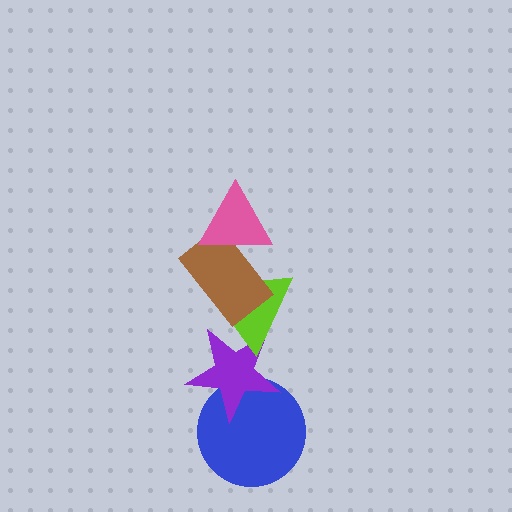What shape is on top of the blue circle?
The purple star is on top of the blue circle.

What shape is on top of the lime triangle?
The brown rectangle is on top of the lime triangle.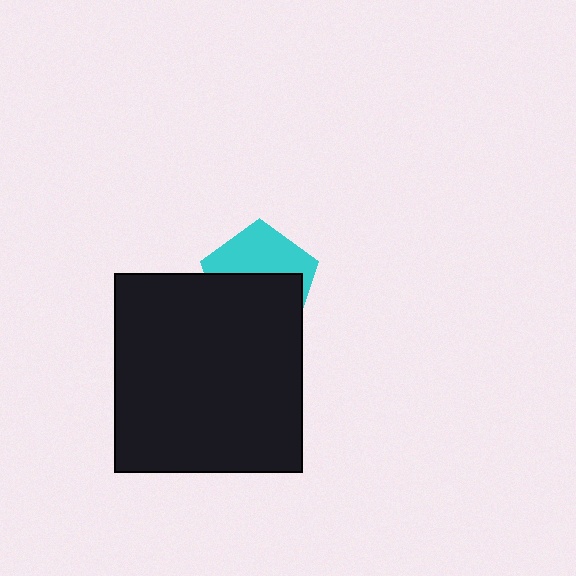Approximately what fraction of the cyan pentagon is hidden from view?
Roughly 55% of the cyan pentagon is hidden behind the black rectangle.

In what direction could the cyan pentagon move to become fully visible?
The cyan pentagon could move up. That would shift it out from behind the black rectangle entirely.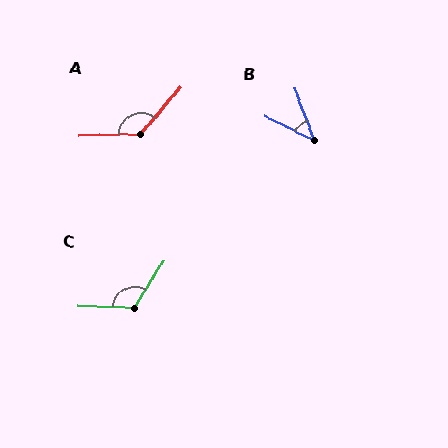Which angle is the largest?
A, at approximately 132 degrees.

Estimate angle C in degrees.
Approximately 119 degrees.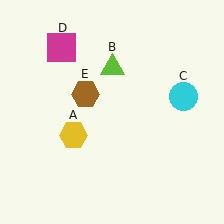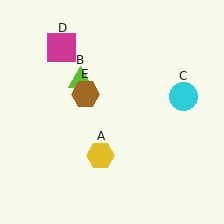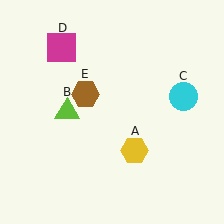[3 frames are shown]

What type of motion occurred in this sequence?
The yellow hexagon (object A), lime triangle (object B) rotated counterclockwise around the center of the scene.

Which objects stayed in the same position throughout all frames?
Cyan circle (object C) and magenta square (object D) and brown hexagon (object E) remained stationary.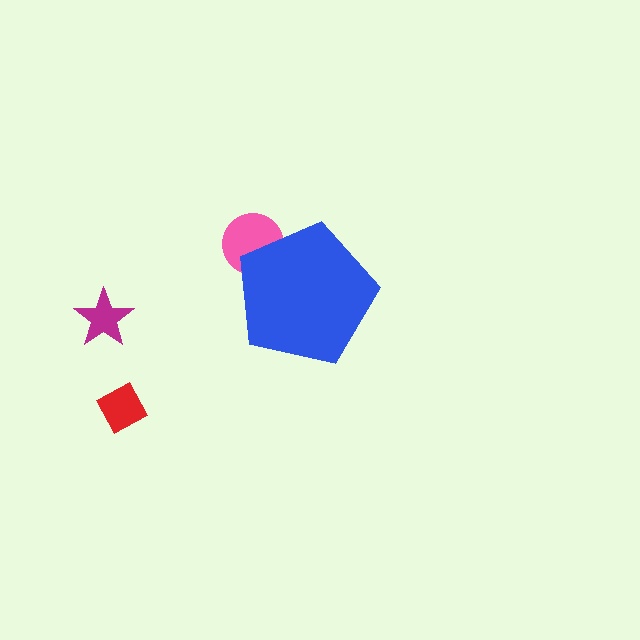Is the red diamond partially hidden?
No, the red diamond is fully visible.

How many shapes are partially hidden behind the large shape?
1 shape is partially hidden.